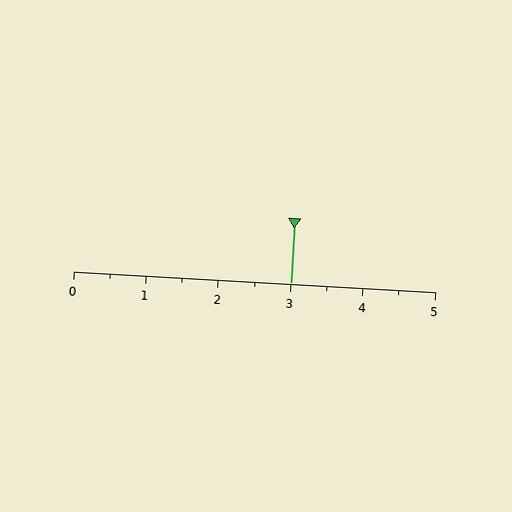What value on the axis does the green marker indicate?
The marker indicates approximately 3.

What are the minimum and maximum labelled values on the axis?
The axis runs from 0 to 5.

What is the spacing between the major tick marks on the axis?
The major ticks are spaced 1 apart.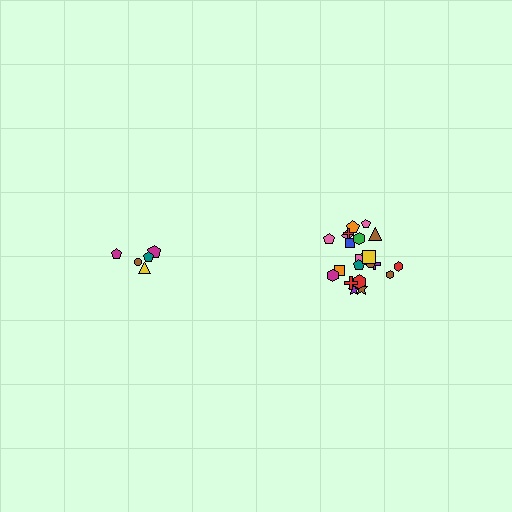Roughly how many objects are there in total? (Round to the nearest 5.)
Roughly 25 objects in total.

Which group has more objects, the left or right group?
The right group.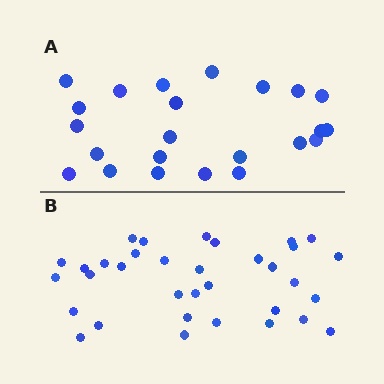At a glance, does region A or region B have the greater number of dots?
Region B (the bottom region) has more dots.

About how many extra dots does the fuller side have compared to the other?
Region B has roughly 12 or so more dots than region A.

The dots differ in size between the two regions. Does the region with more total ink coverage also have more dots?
No. Region A has more total ink coverage because its dots are larger, but region B actually contains more individual dots. Total area can be misleading — the number of items is what matters here.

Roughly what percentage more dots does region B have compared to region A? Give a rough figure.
About 50% more.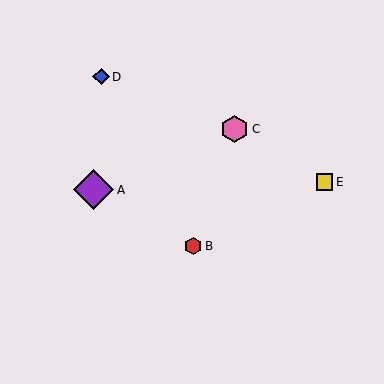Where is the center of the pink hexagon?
The center of the pink hexagon is at (235, 129).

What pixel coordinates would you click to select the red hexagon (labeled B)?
Click at (193, 246) to select the red hexagon B.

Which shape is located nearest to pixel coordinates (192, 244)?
The red hexagon (labeled B) at (193, 246) is nearest to that location.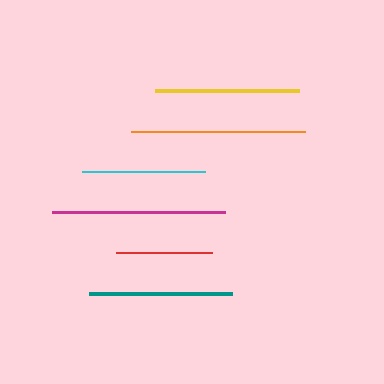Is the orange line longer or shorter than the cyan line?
The orange line is longer than the cyan line.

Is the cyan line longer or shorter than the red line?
The cyan line is longer than the red line.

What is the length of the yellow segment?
The yellow segment is approximately 144 pixels long.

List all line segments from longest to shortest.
From longest to shortest: orange, magenta, yellow, teal, cyan, red.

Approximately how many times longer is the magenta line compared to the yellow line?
The magenta line is approximately 1.2 times the length of the yellow line.